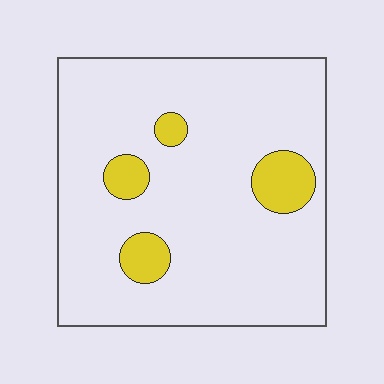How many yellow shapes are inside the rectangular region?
4.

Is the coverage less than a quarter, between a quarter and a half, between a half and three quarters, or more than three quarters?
Less than a quarter.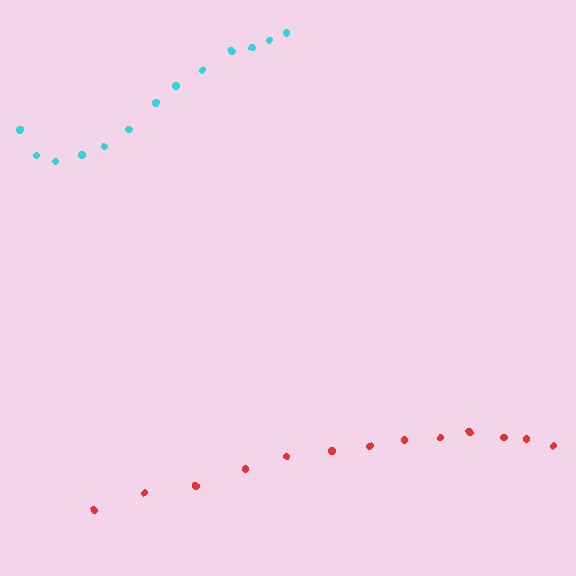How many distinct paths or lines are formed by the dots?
There are 2 distinct paths.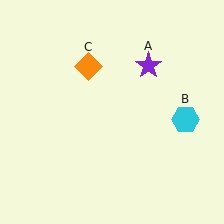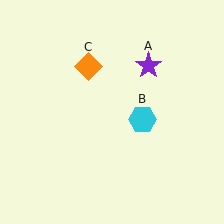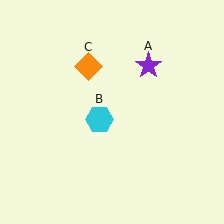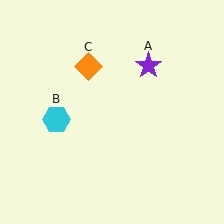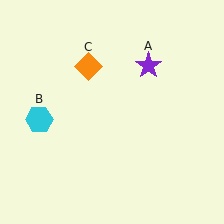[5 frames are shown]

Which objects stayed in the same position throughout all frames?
Purple star (object A) and orange diamond (object C) remained stationary.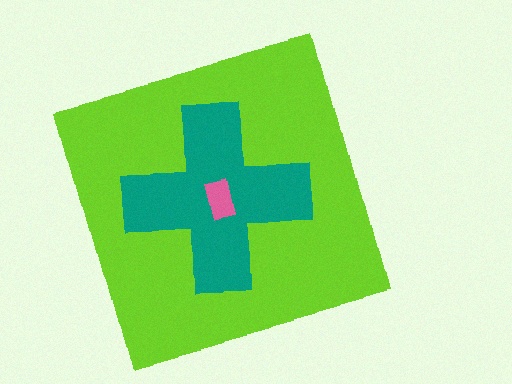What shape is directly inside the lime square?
The teal cross.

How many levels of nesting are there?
3.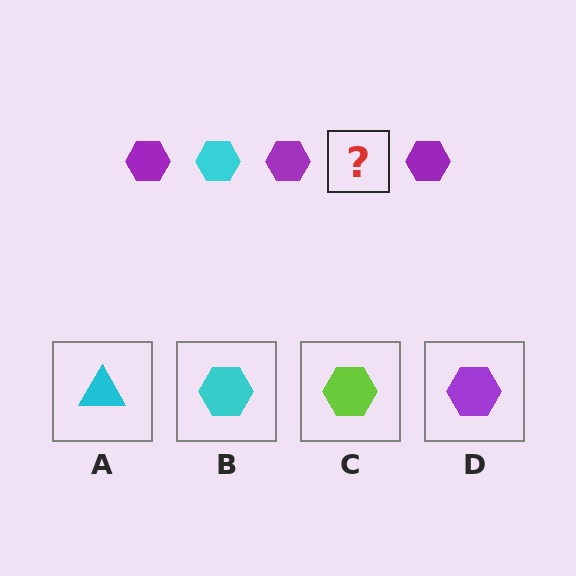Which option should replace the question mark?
Option B.